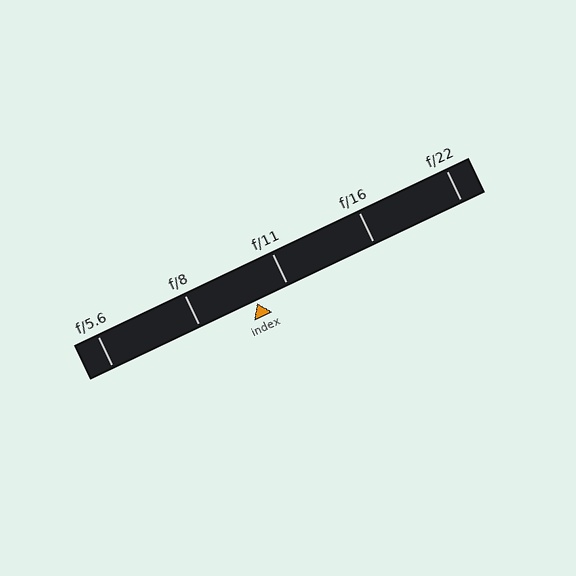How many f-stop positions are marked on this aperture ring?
There are 5 f-stop positions marked.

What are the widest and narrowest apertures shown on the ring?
The widest aperture shown is f/5.6 and the narrowest is f/22.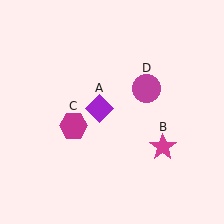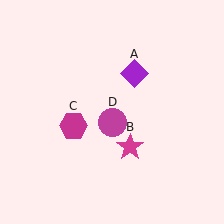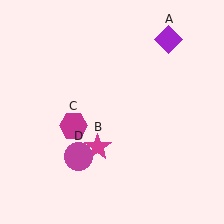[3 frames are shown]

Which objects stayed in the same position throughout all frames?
Magenta hexagon (object C) remained stationary.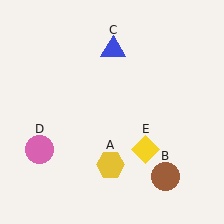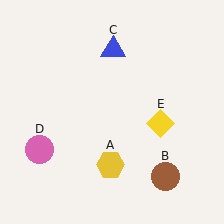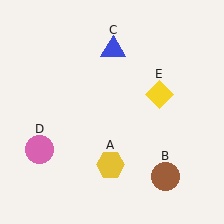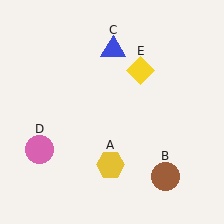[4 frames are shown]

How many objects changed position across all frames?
1 object changed position: yellow diamond (object E).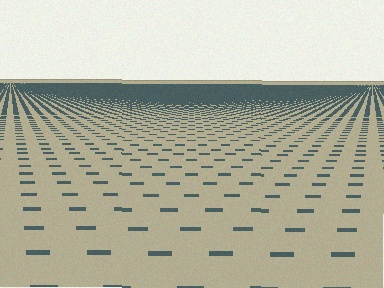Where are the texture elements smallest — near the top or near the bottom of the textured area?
Near the top.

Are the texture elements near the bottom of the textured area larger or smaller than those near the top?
Larger. Near the bottom, elements are closer to the viewer and appear at a bigger on-screen size.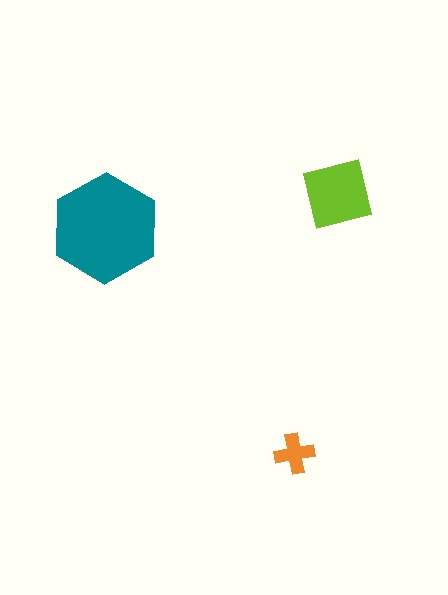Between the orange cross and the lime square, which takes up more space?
The lime square.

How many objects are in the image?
There are 3 objects in the image.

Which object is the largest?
The teal hexagon.